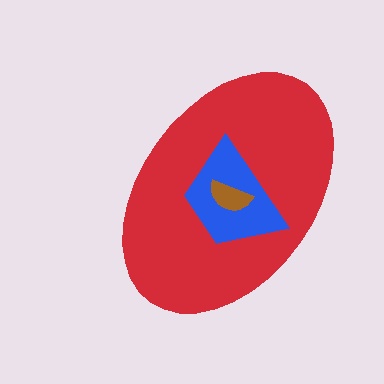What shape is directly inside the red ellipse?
The blue trapezoid.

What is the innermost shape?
The brown semicircle.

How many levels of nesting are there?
3.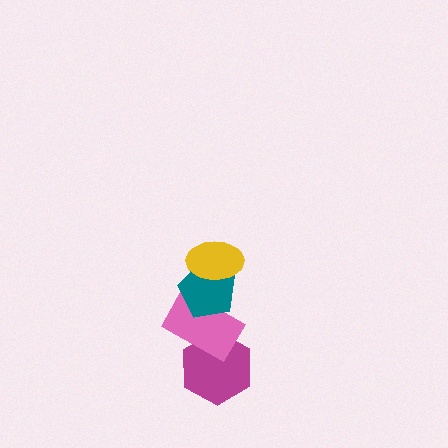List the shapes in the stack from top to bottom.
From top to bottom: the yellow ellipse, the teal pentagon, the pink rectangle, the magenta hexagon.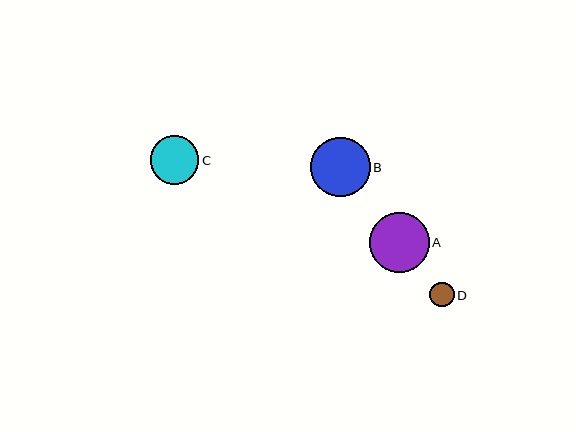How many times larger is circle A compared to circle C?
Circle A is approximately 1.2 times the size of circle C.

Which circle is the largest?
Circle A is the largest with a size of approximately 59 pixels.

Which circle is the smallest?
Circle D is the smallest with a size of approximately 24 pixels.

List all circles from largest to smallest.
From largest to smallest: A, B, C, D.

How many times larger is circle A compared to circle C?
Circle A is approximately 1.2 times the size of circle C.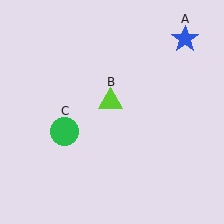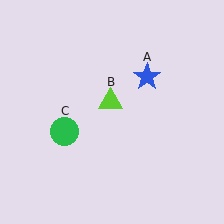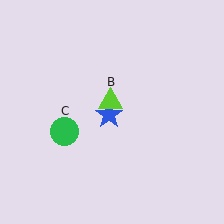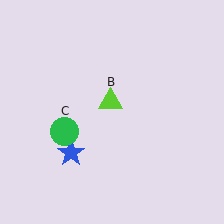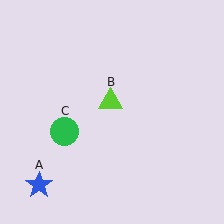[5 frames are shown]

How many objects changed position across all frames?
1 object changed position: blue star (object A).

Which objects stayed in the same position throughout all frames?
Lime triangle (object B) and green circle (object C) remained stationary.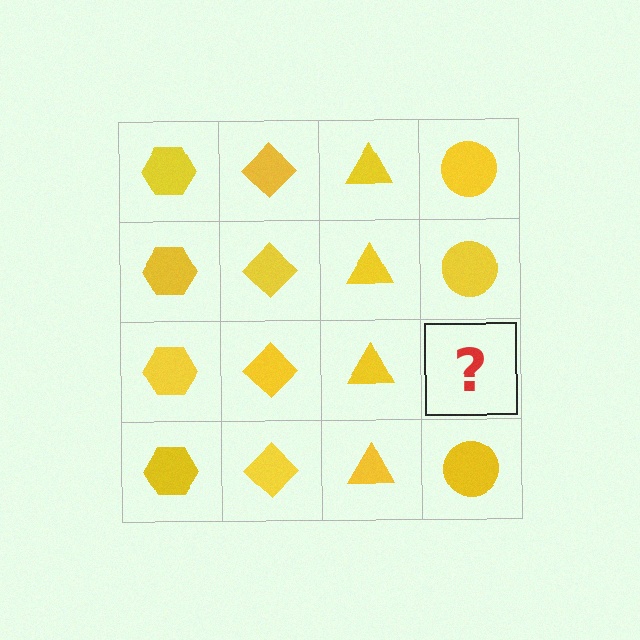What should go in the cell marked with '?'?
The missing cell should contain a yellow circle.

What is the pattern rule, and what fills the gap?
The rule is that each column has a consistent shape. The gap should be filled with a yellow circle.